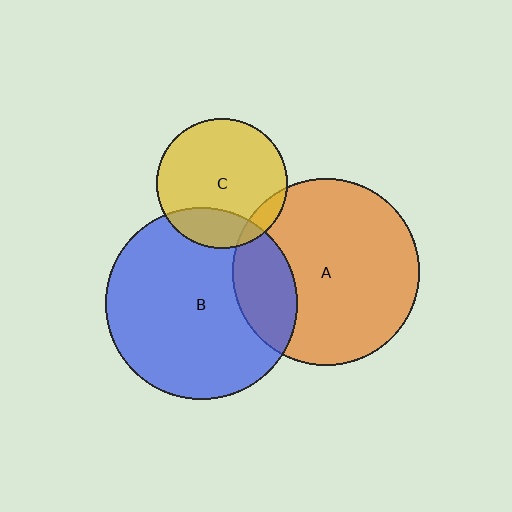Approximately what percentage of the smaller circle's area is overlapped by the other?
Approximately 20%.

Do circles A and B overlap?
Yes.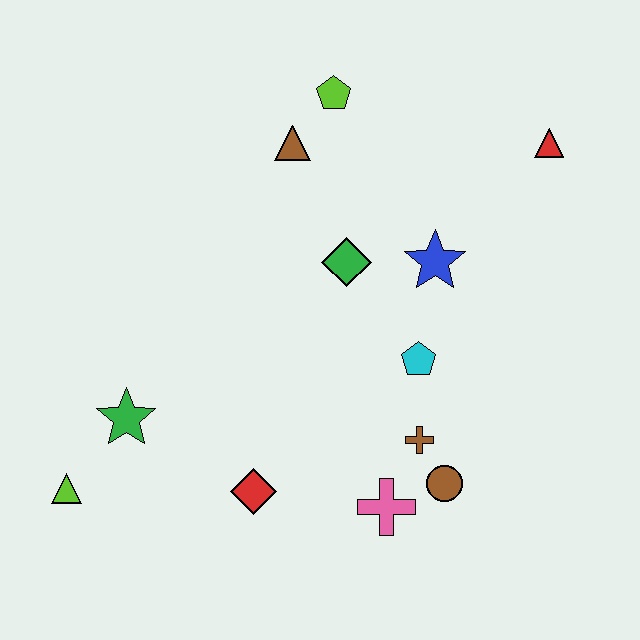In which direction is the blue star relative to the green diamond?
The blue star is to the right of the green diamond.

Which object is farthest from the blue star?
The lime triangle is farthest from the blue star.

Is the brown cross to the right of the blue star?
No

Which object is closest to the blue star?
The green diamond is closest to the blue star.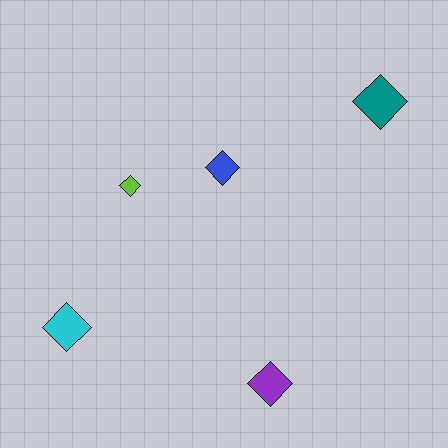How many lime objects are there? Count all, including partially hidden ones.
There is 1 lime object.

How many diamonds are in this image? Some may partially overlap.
There are 5 diamonds.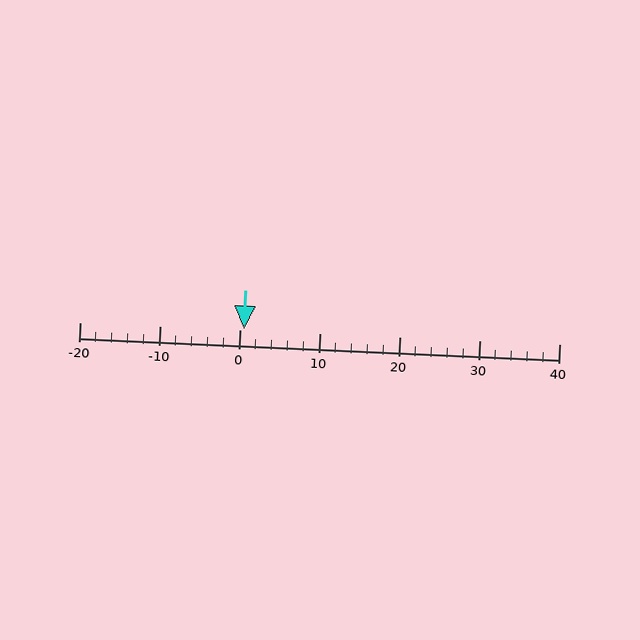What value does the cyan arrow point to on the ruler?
The cyan arrow points to approximately 1.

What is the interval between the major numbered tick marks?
The major tick marks are spaced 10 units apart.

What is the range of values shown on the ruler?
The ruler shows values from -20 to 40.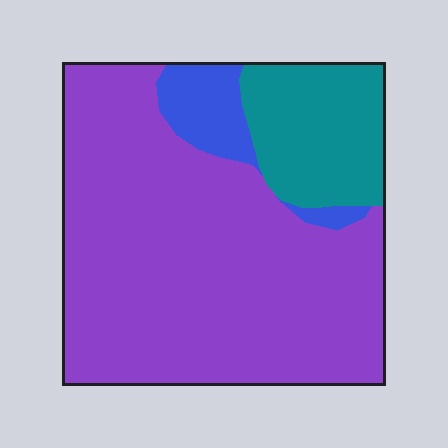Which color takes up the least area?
Blue, at roughly 10%.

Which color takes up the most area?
Purple, at roughly 75%.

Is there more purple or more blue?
Purple.